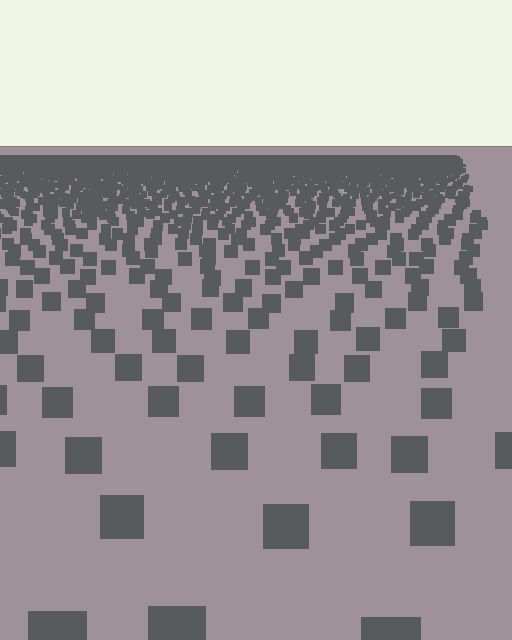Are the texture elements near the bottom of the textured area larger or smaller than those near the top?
Larger. Near the bottom, elements are closer to the viewer and appear at a bigger on-screen size.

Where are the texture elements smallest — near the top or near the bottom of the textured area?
Near the top.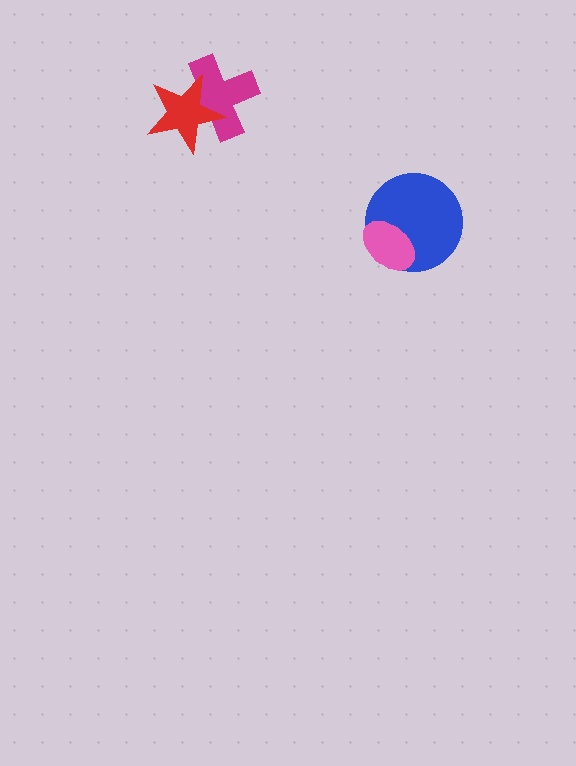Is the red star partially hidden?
No, no other shape covers it.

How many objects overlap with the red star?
1 object overlaps with the red star.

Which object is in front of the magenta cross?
The red star is in front of the magenta cross.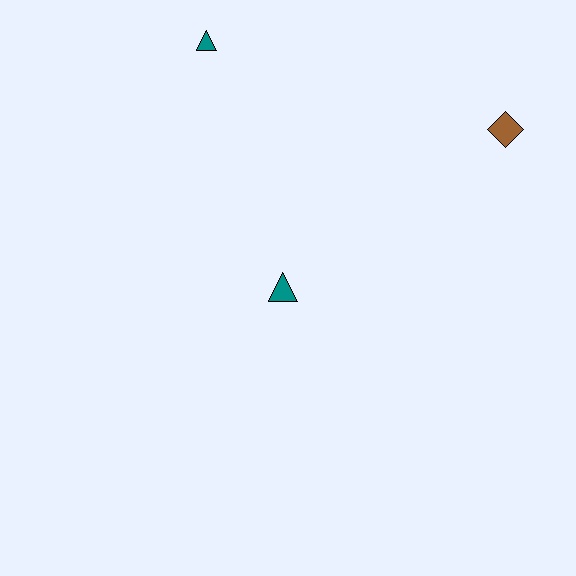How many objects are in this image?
There are 3 objects.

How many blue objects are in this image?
There are no blue objects.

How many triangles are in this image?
There are 2 triangles.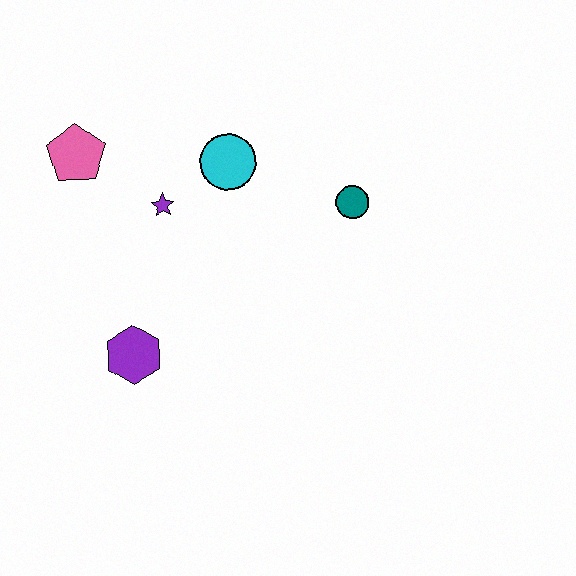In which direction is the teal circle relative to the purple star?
The teal circle is to the right of the purple star.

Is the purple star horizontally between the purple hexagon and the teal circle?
Yes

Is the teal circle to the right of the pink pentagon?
Yes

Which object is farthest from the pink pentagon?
The teal circle is farthest from the pink pentagon.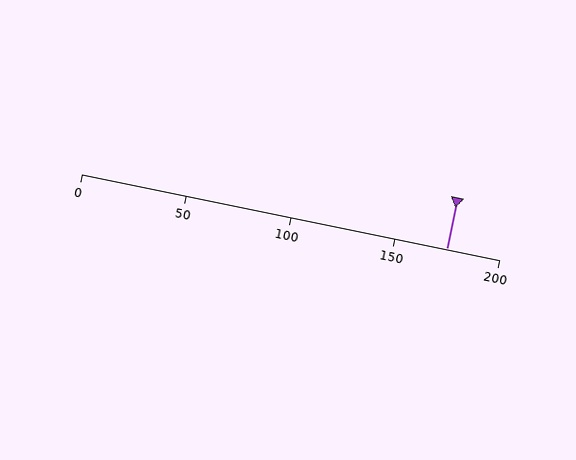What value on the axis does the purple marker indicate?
The marker indicates approximately 175.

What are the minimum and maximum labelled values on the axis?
The axis runs from 0 to 200.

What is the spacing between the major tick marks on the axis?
The major ticks are spaced 50 apart.